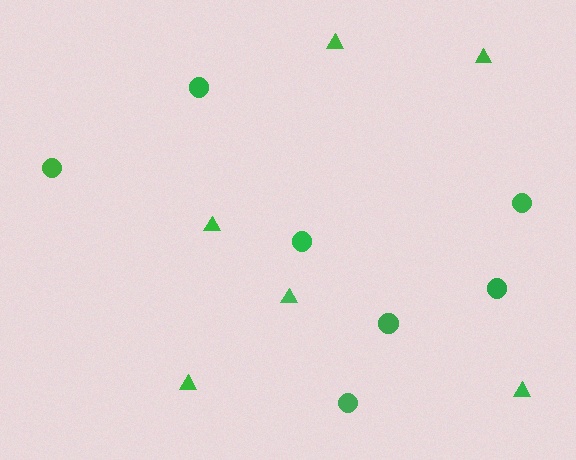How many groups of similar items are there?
There are 2 groups: one group of circles (7) and one group of triangles (6).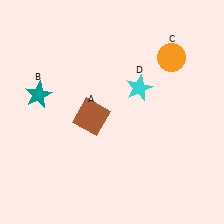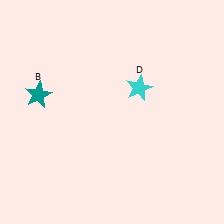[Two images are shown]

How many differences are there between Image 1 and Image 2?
There are 2 differences between the two images.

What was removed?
The brown square (A), the orange circle (C) were removed in Image 2.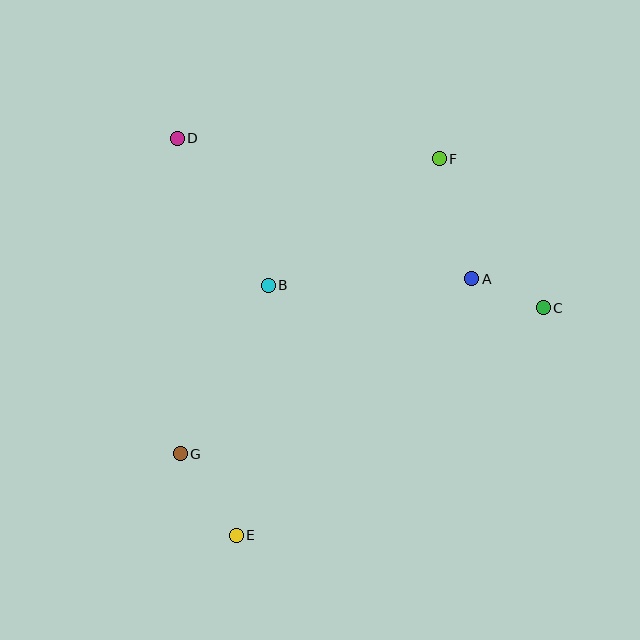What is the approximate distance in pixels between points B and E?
The distance between B and E is approximately 252 pixels.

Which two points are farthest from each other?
Points E and F are farthest from each other.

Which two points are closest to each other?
Points A and C are closest to each other.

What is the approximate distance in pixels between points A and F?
The distance between A and F is approximately 124 pixels.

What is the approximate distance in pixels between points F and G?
The distance between F and G is approximately 393 pixels.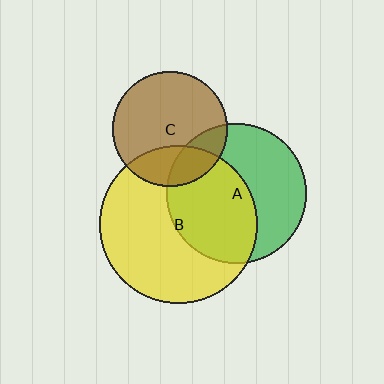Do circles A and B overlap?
Yes.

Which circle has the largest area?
Circle B (yellow).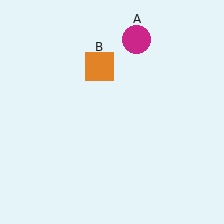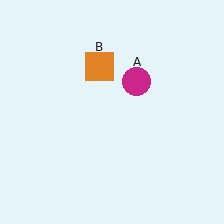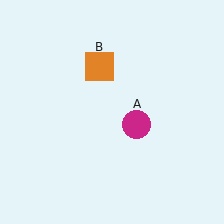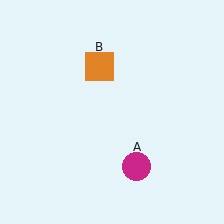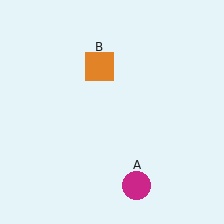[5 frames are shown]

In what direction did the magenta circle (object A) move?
The magenta circle (object A) moved down.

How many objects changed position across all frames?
1 object changed position: magenta circle (object A).